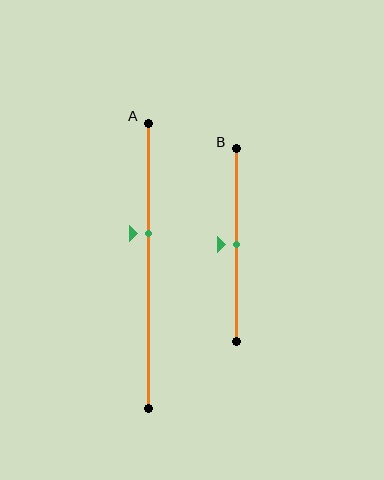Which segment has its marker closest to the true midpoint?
Segment B has its marker closest to the true midpoint.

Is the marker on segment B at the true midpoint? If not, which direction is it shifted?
Yes, the marker on segment B is at the true midpoint.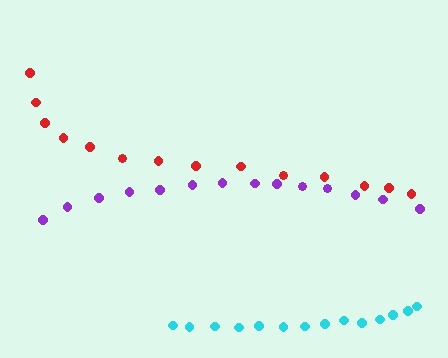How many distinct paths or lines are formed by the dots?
There are 3 distinct paths.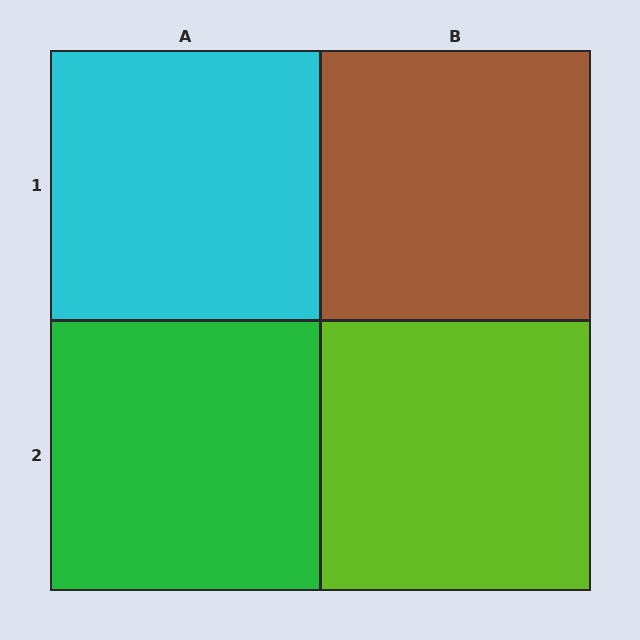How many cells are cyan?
1 cell is cyan.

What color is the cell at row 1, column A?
Cyan.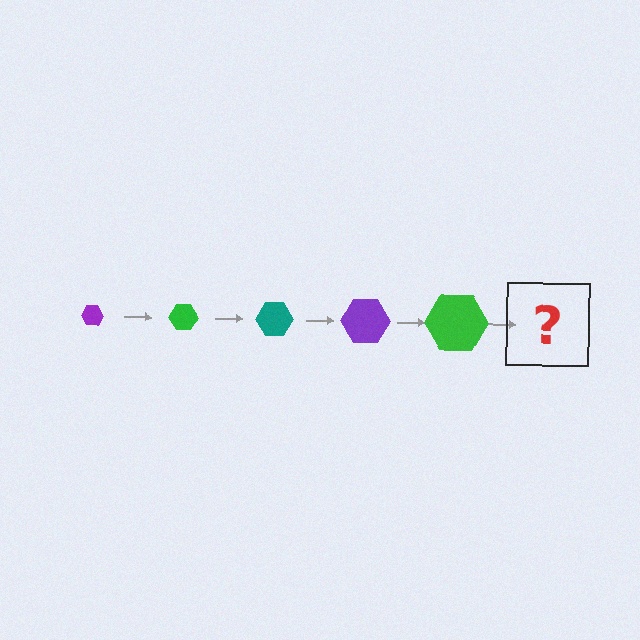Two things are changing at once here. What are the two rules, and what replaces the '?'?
The two rules are that the hexagon grows larger each step and the color cycles through purple, green, and teal. The '?' should be a teal hexagon, larger than the previous one.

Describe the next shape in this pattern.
It should be a teal hexagon, larger than the previous one.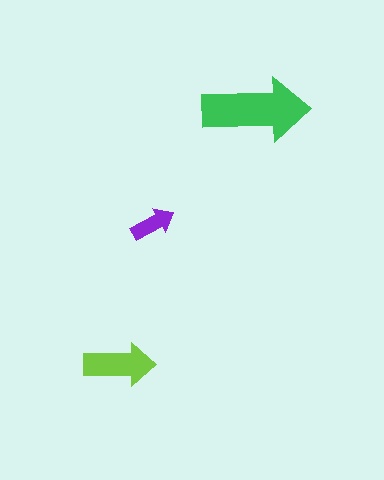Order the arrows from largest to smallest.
the green one, the lime one, the purple one.